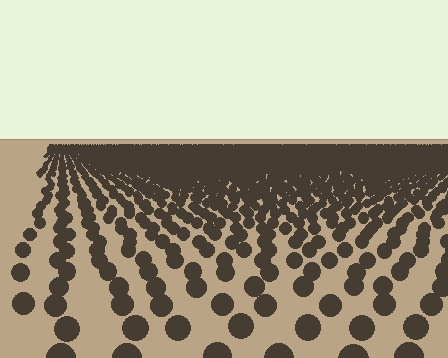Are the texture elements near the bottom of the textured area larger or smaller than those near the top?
Larger. Near the bottom, elements are closer to the viewer and appear at a bigger on-screen size.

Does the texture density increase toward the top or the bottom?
Density increases toward the top.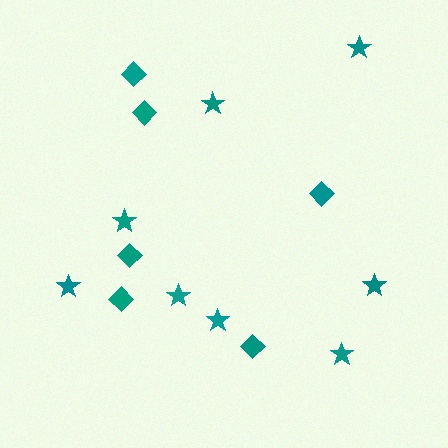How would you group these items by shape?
There are 2 groups: one group of diamonds (6) and one group of stars (8).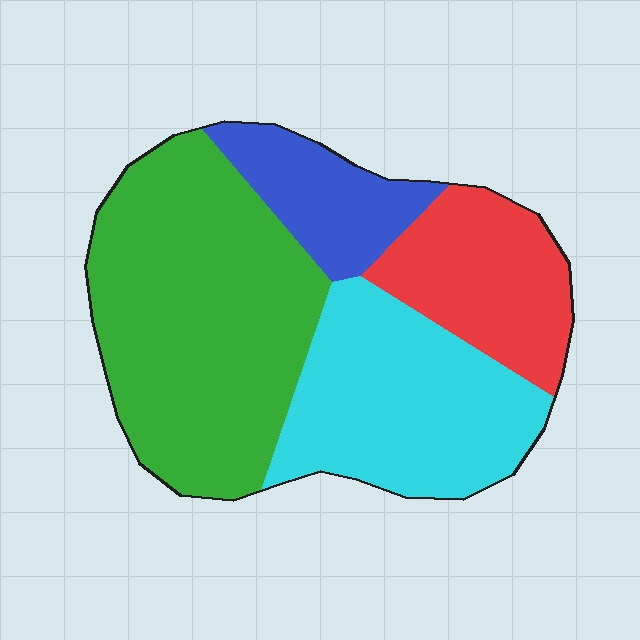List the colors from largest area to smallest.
From largest to smallest: green, cyan, red, blue.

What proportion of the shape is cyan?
Cyan covers around 30% of the shape.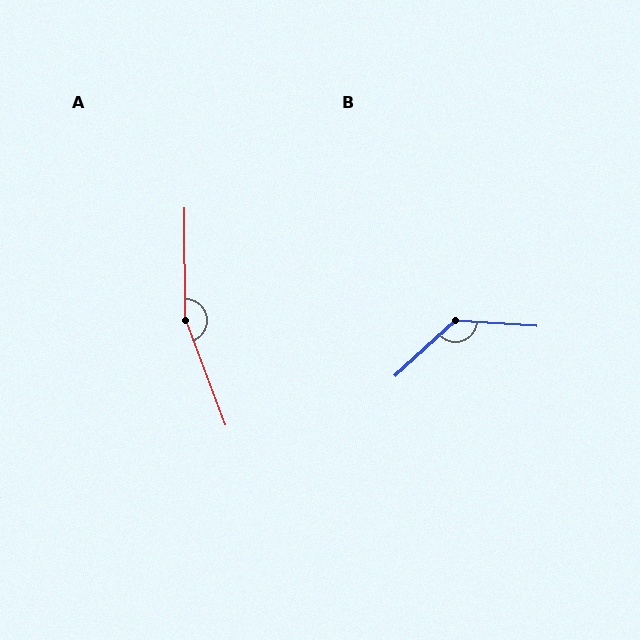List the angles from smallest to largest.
B (134°), A (160°).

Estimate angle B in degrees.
Approximately 134 degrees.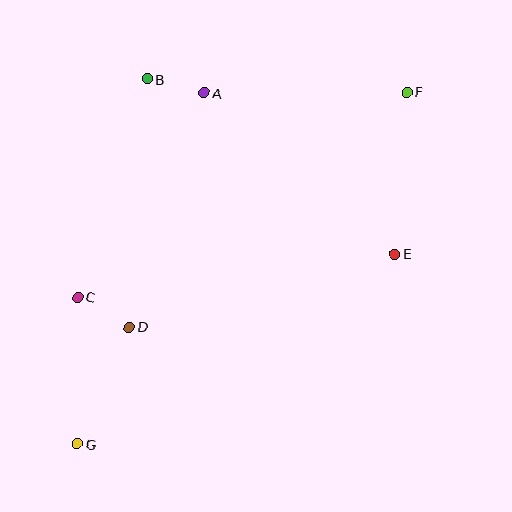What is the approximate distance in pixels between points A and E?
The distance between A and E is approximately 250 pixels.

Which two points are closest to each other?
Points A and B are closest to each other.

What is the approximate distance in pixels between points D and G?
The distance between D and G is approximately 128 pixels.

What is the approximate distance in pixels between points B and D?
The distance between B and D is approximately 249 pixels.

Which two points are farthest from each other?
Points F and G are farthest from each other.